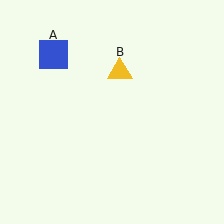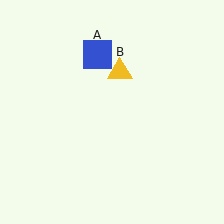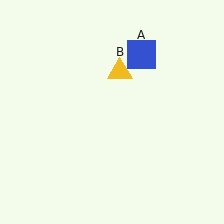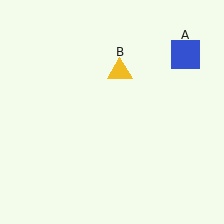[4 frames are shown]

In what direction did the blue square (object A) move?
The blue square (object A) moved right.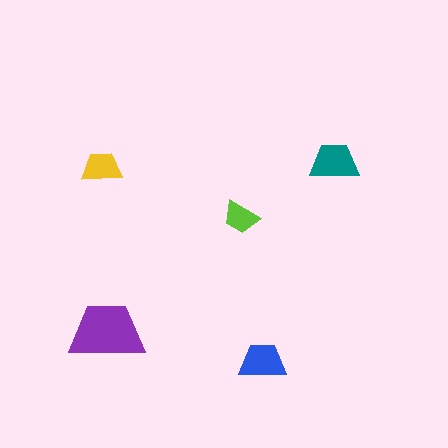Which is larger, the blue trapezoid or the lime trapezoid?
The blue one.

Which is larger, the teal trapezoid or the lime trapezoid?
The teal one.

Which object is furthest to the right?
The teal trapezoid is rightmost.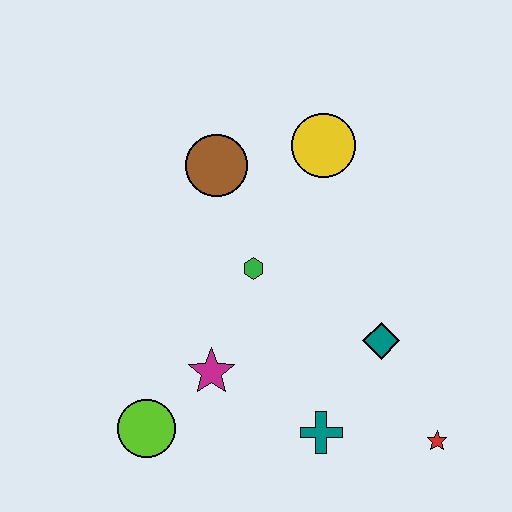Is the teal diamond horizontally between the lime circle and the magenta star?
No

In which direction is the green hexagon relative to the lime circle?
The green hexagon is above the lime circle.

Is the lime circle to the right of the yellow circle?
No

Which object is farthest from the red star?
The brown circle is farthest from the red star.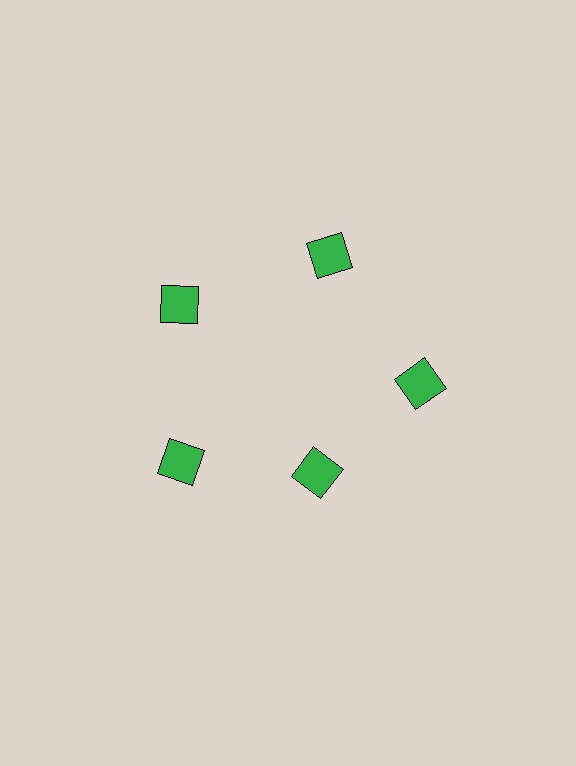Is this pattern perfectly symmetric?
No. The 5 green squares are arranged in a ring, but one element near the 5 o'clock position is pulled inward toward the center, breaking the 5-fold rotational symmetry.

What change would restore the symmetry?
The symmetry would be restored by moving it outward, back onto the ring so that all 5 squares sit at equal angles and equal distance from the center.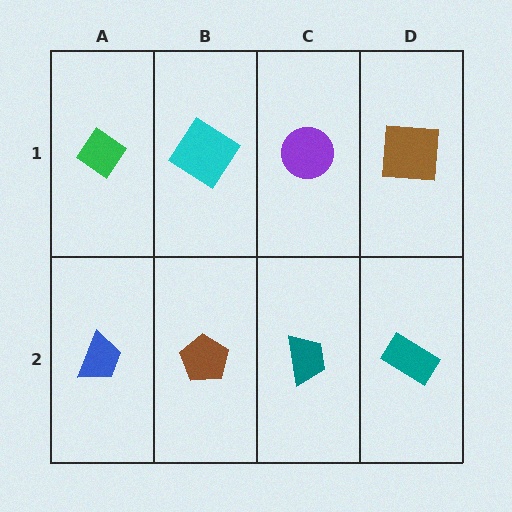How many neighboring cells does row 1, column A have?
2.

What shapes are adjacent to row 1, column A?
A blue trapezoid (row 2, column A), a cyan diamond (row 1, column B).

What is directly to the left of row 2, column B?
A blue trapezoid.